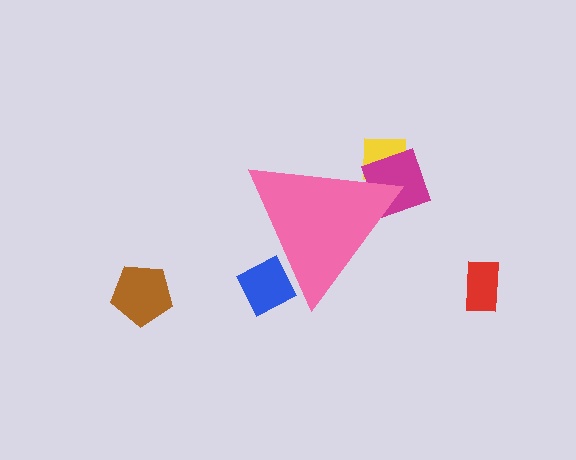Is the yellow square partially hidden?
Yes, the yellow square is partially hidden behind the pink triangle.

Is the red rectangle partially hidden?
No, the red rectangle is fully visible.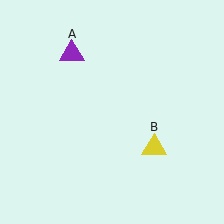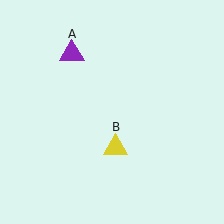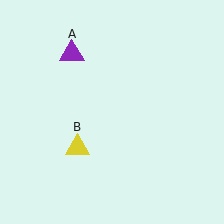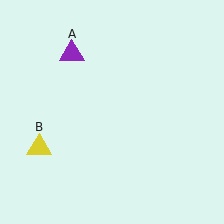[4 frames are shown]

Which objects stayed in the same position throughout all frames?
Purple triangle (object A) remained stationary.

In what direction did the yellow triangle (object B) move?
The yellow triangle (object B) moved left.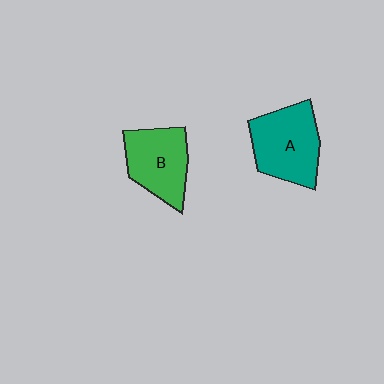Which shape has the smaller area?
Shape B (green).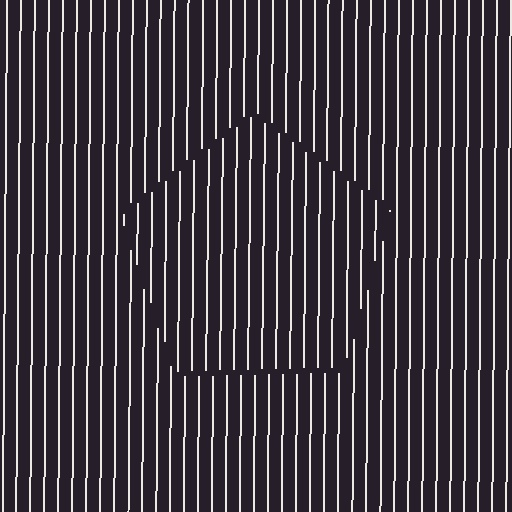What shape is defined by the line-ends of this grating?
An illusory pentagon. The interior of the shape contains the same grating, shifted by half a period — the contour is defined by the phase discontinuity where line-ends from the inner and outer gratings abut.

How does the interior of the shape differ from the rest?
The interior of the shape contains the same grating, shifted by half a period — the contour is defined by the phase discontinuity where line-ends from the inner and outer gratings abut.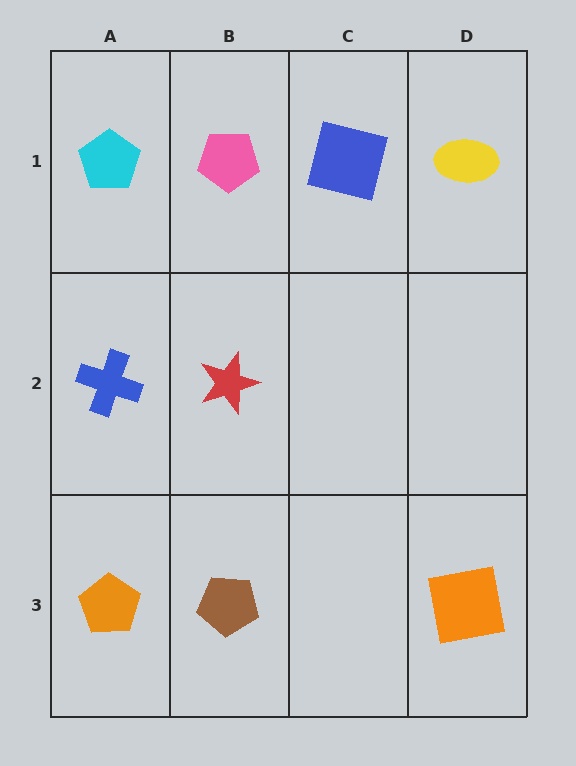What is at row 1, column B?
A pink pentagon.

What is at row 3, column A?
An orange pentagon.